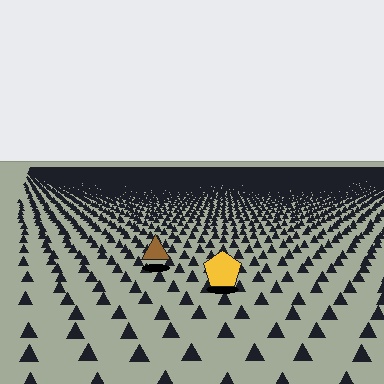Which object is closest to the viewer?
The yellow pentagon is closest. The texture marks near it are larger and more spread out.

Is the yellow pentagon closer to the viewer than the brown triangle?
Yes. The yellow pentagon is closer — you can tell from the texture gradient: the ground texture is coarser near it.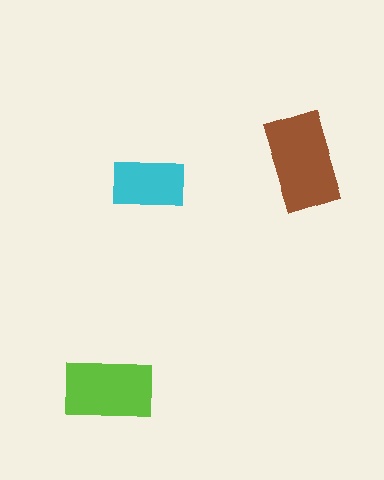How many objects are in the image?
There are 3 objects in the image.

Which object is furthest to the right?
The brown rectangle is rightmost.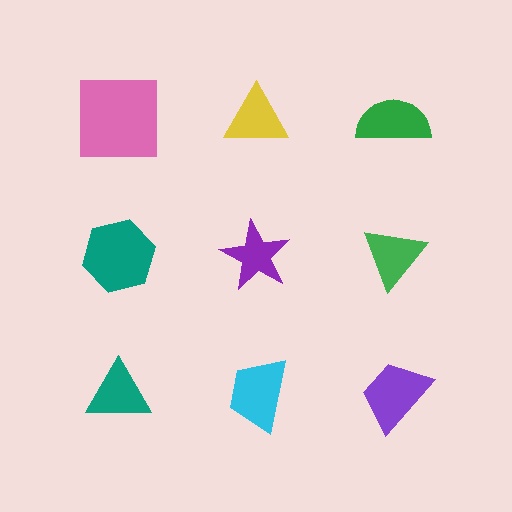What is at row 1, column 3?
A green semicircle.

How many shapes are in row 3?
3 shapes.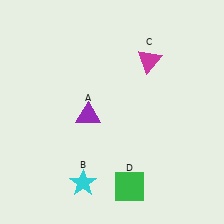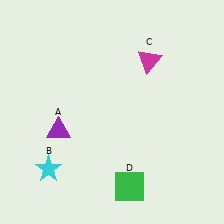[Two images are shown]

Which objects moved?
The objects that moved are: the purple triangle (A), the cyan star (B).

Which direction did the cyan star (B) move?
The cyan star (B) moved left.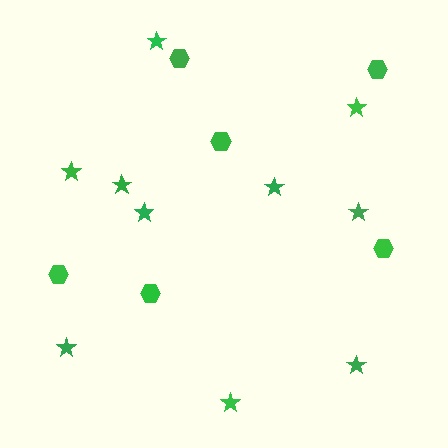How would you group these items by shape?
There are 2 groups: one group of stars (10) and one group of hexagons (6).